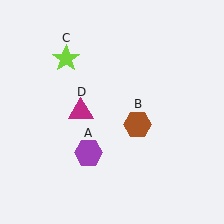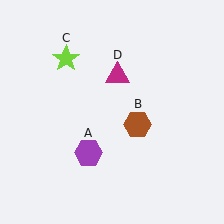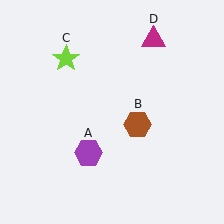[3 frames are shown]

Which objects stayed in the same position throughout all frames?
Purple hexagon (object A) and brown hexagon (object B) and lime star (object C) remained stationary.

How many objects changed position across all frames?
1 object changed position: magenta triangle (object D).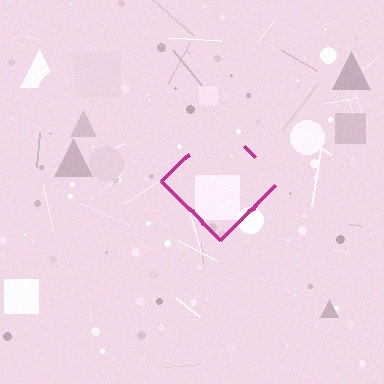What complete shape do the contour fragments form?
The contour fragments form a diamond.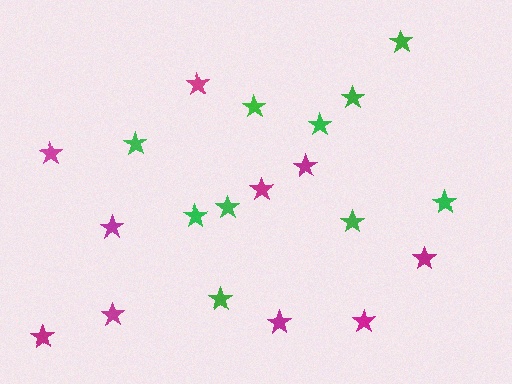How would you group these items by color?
There are 2 groups: one group of green stars (10) and one group of magenta stars (10).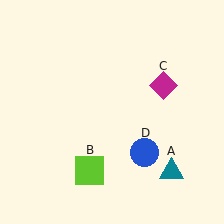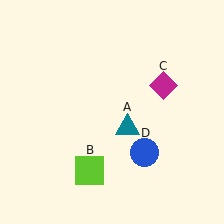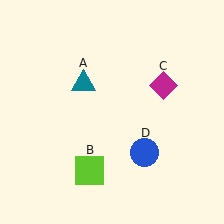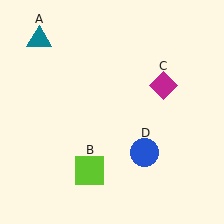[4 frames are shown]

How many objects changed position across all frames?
1 object changed position: teal triangle (object A).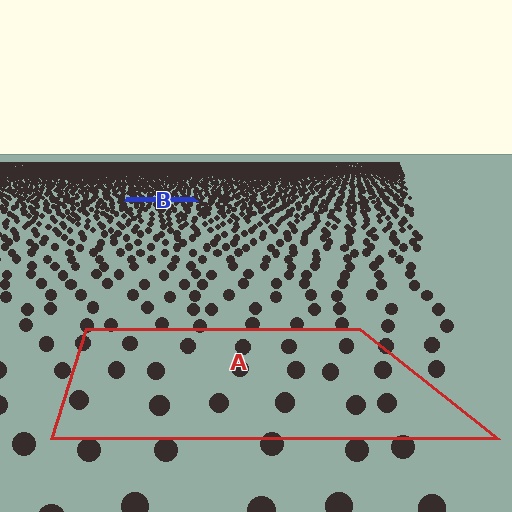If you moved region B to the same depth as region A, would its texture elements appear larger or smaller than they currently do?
They would appear larger. At a closer depth, the same texture elements are projected at a bigger on-screen size.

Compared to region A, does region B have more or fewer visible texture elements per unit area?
Region B has more texture elements per unit area — they are packed more densely because it is farther away.